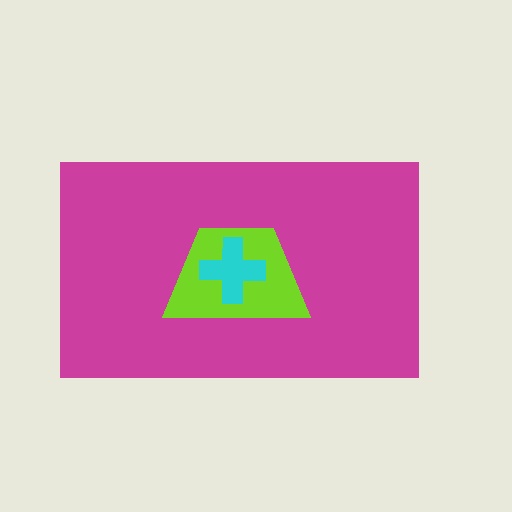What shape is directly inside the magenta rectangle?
The lime trapezoid.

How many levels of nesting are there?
3.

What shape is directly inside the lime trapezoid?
The cyan cross.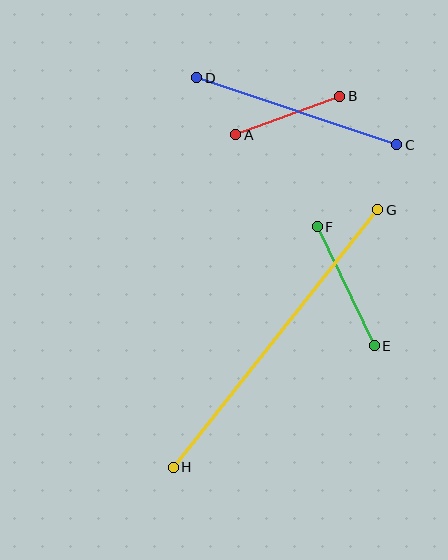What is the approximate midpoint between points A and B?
The midpoint is at approximately (288, 116) pixels.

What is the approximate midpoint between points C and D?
The midpoint is at approximately (297, 111) pixels.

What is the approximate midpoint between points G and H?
The midpoint is at approximately (275, 338) pixels.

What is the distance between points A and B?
The distance is approximately 111 pixels.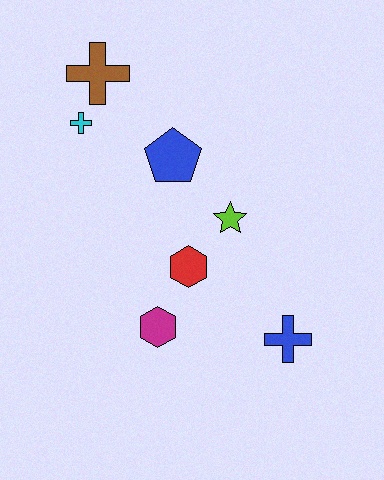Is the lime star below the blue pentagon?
Yes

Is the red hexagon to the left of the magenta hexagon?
No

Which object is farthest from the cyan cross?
The blue cross is farthest from the cyan cross.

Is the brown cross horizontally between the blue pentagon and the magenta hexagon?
No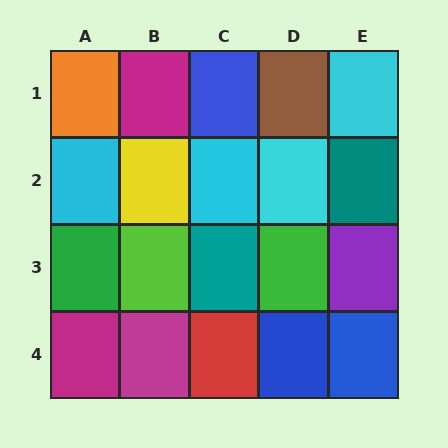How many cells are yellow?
1 cell is yellow.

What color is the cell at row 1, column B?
Magenta.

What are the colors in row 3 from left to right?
Green, lime, teal, green, purple.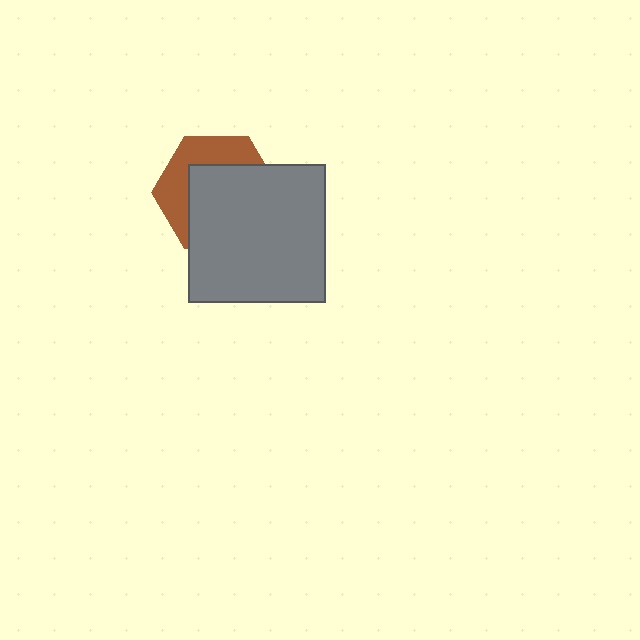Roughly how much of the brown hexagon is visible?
A small part of it is visible (roughly 38%).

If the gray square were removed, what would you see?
You would see the complete brown hexagon.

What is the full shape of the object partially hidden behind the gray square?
The partially hidden object is a brown hexagon.